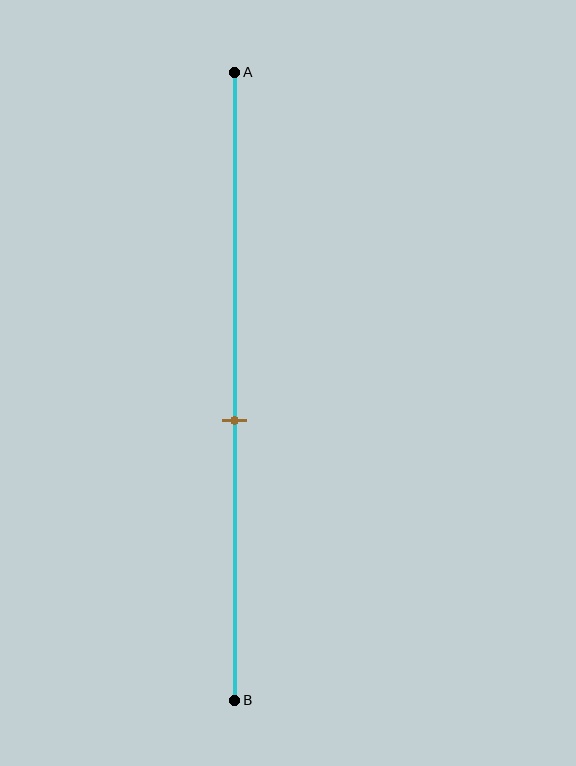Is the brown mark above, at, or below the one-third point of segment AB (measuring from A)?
The brown mark is below the one-third point of segment AB.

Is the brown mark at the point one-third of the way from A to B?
No, the mark is at about 55% from A, not at the 33% one-third point.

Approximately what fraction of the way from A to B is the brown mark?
The brown mark is approximately 55% of the way from A to B.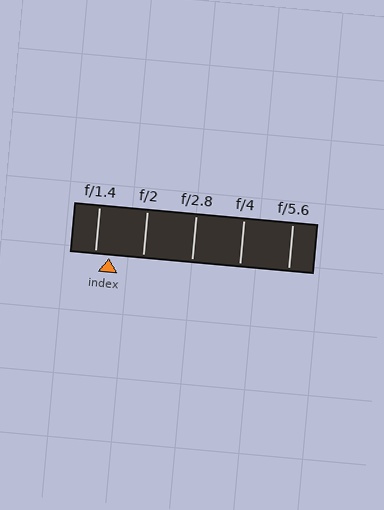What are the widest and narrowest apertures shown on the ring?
The widest aperture shown is f/1.4 and the narrowest is f/5.6.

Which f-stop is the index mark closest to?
The index mark is closest to f/1.4.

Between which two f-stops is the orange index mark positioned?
The index mark is between f/1.4 and f/2.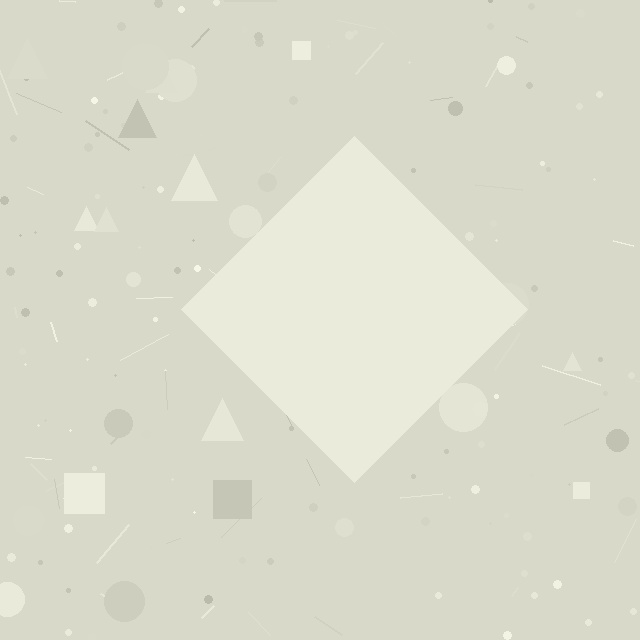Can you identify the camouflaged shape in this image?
The camouflaged shape is a diamond.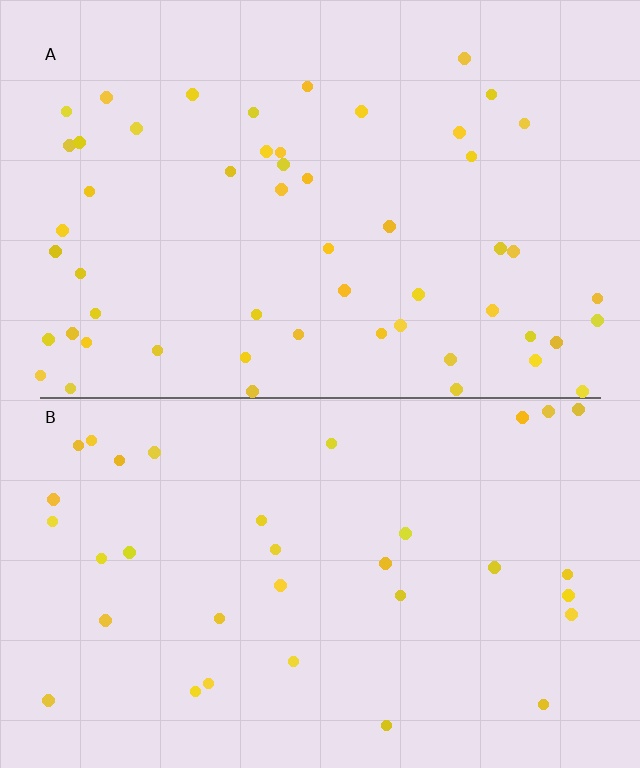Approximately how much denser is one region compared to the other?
Approximately 1.6× — region A over region B.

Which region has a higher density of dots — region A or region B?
A (the top).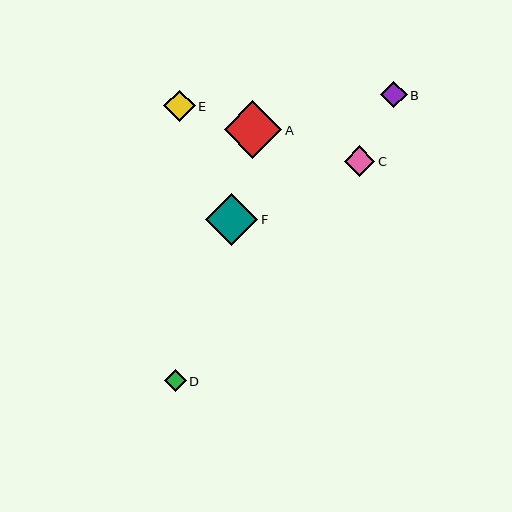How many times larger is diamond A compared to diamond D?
Diamond A is approximately 2.7 times the size of diamond D.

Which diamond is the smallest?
Diamond D is the smallest with a size of approximately 21 pixels.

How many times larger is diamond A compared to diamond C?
Diamond A is approximately 1.9 times the size of diamond C.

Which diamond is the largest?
Diamond A is the largest with a size of approximately 57 pixels.